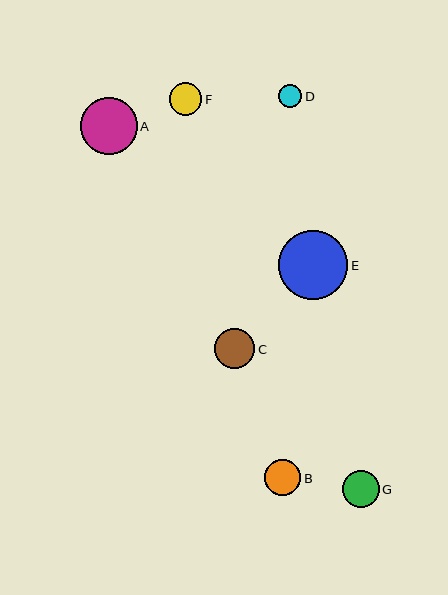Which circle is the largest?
Circle E is the largest with a size of approximately 69 pixels.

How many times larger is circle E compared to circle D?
Circle E is approximately 3.0 times the size of circle D.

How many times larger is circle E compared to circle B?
Circle E is approximately 1.9 times the size of circle B.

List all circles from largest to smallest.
From largest to smallest: E, A, C, G, B, F, D.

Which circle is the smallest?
Circle D is the smallest with a size of approximately 23 pixels.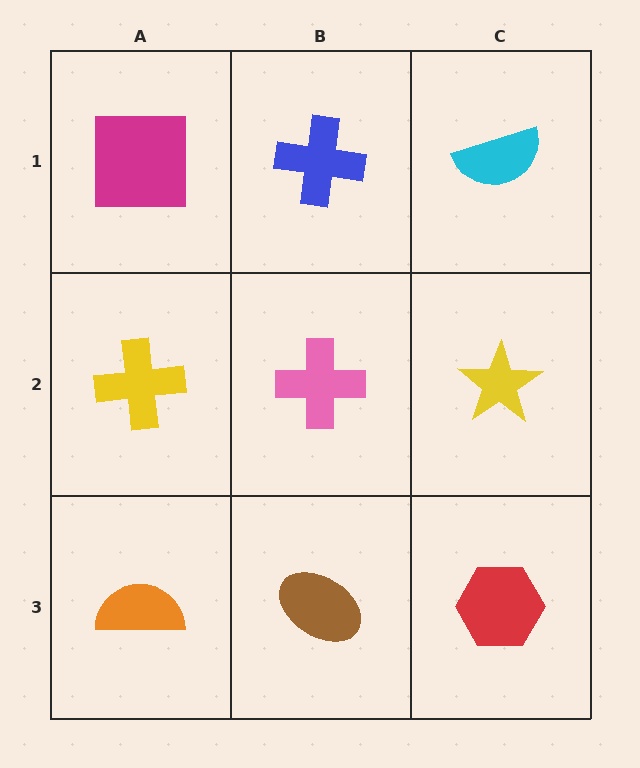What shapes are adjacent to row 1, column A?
A yellow cross (row 2, column A), a blue cross (row 1, column B).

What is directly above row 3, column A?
A yellow cross.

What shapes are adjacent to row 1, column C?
A yellow star (row 2, column C), a blue cross (row 1, column B).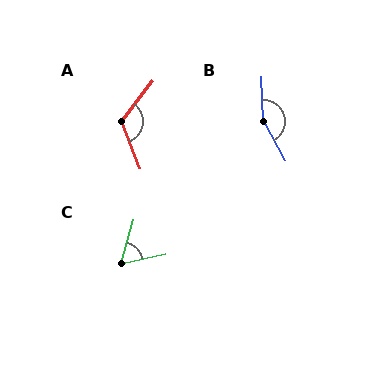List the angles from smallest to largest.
C (62°), A (121°), B (153°).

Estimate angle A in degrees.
Approximately 121 degrees.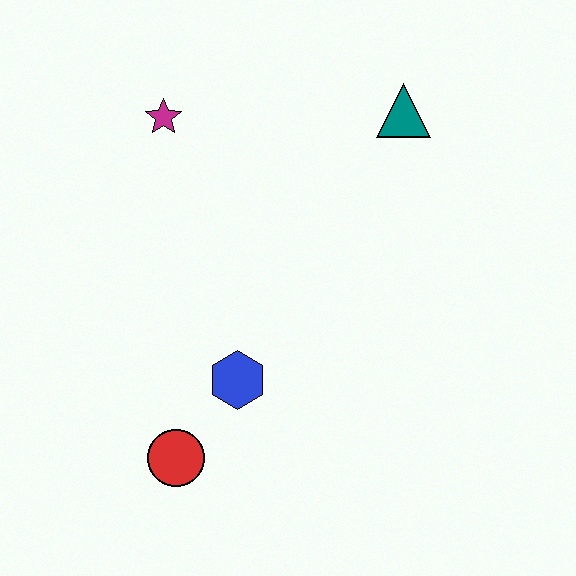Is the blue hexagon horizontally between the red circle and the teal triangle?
Yes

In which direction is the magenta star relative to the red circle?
The magenta star is above the red circle.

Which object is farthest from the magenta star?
The red circle is farthest from the magenta star.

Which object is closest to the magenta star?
The teal triangle is closest to the magenta star.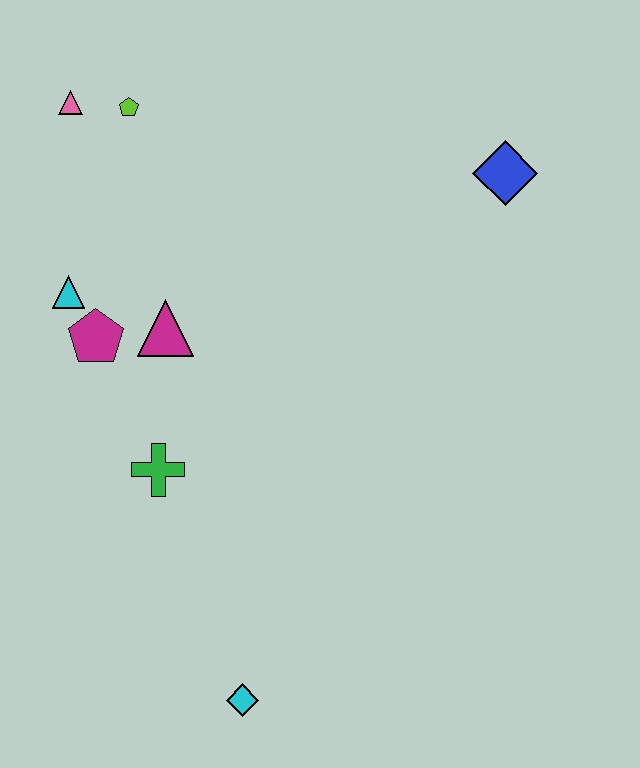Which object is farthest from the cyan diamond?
The pink triangle is farthest from the cyan diamond.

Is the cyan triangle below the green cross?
No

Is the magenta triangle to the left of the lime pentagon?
No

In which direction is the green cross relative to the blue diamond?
The green cross is to the left of the blue diamond.